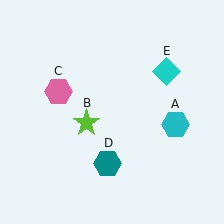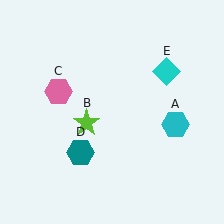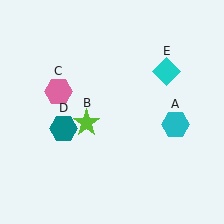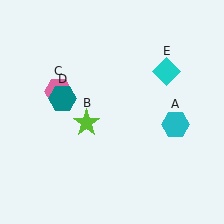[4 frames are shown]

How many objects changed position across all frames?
1 object changed position: teal hexagon (object D).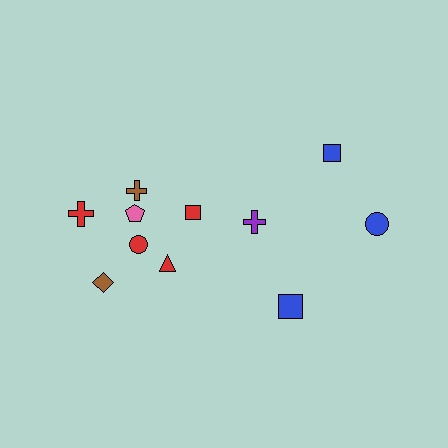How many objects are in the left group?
There are 7 objects.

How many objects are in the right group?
There are 4 objects.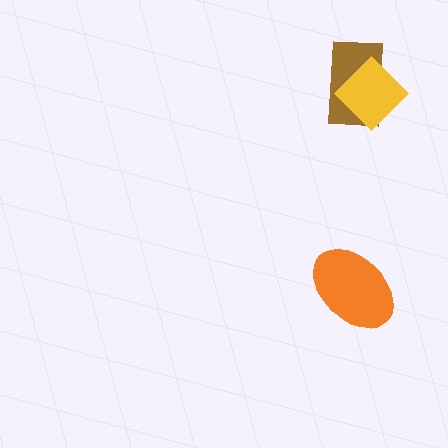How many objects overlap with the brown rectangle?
1 object overlaps with the brown rectangle.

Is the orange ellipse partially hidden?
No, no other shape covers it.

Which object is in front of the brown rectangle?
The yellow diamond is in front of the brown rectangle.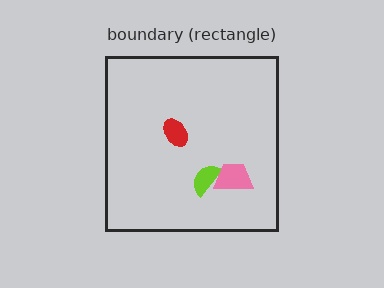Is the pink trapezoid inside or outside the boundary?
Inside.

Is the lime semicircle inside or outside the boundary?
Inside.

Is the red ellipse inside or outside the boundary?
Inside.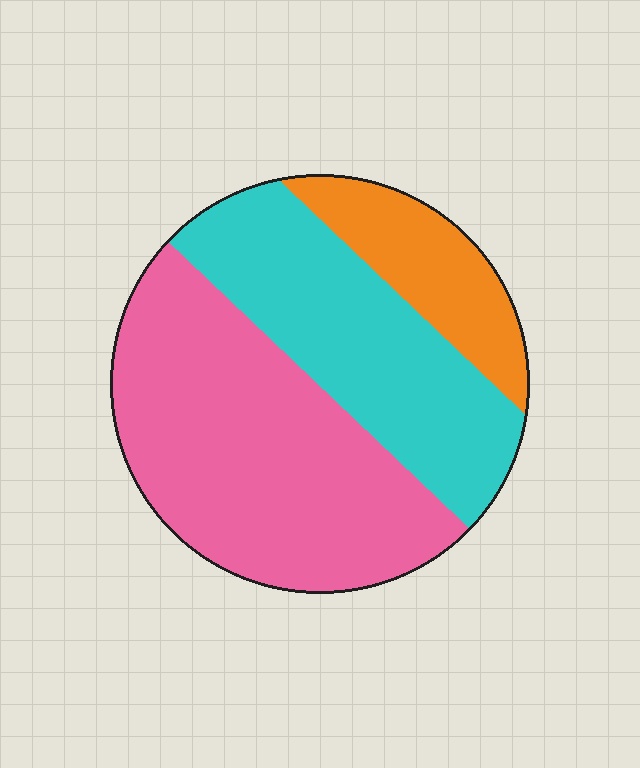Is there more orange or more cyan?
Cyan.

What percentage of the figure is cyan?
Cyan covers around 35% of the figure.